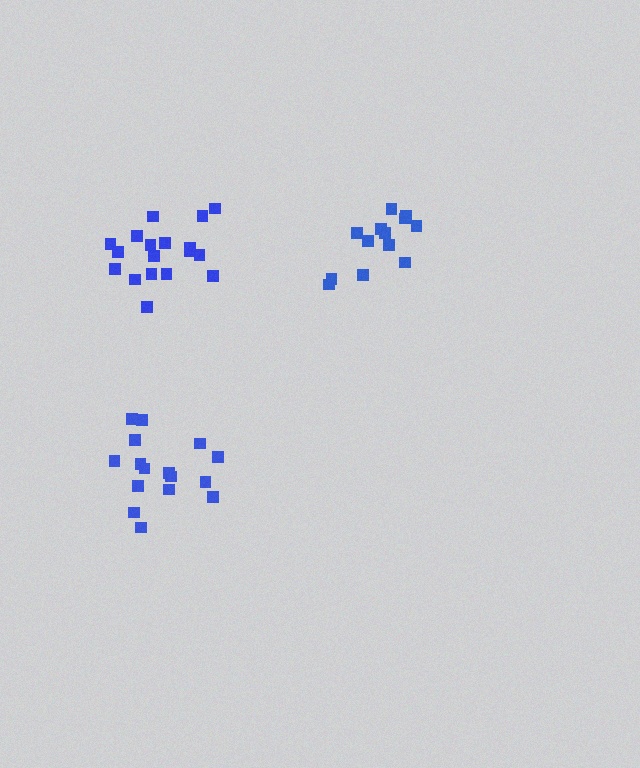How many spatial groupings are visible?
There are 3 spatial groupings.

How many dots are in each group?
Group 1: 13 dots, Group 2: 16 dots, Group 3: 18 dots (47 total).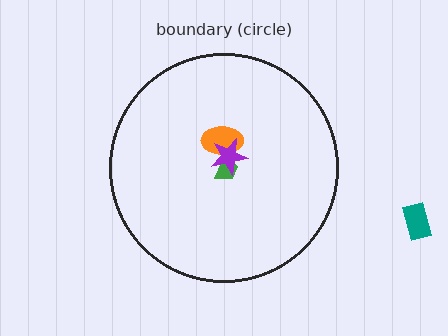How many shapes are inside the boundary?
3 inside, 1 outside.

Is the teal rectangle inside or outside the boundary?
Outside.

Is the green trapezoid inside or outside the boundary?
Inside.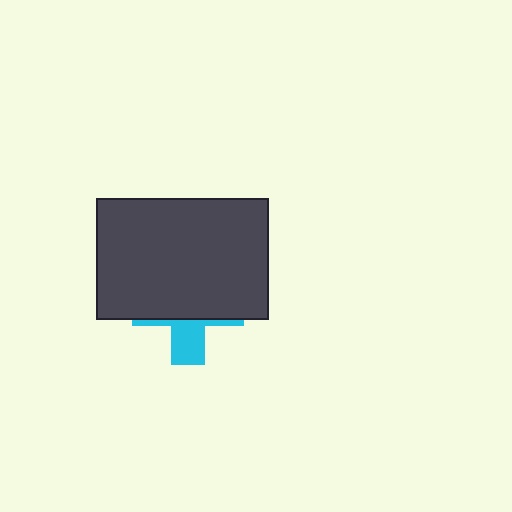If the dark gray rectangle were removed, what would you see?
You would see the complete cyan cross.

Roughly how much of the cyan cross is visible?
A small part of it is visible (roughly 31%).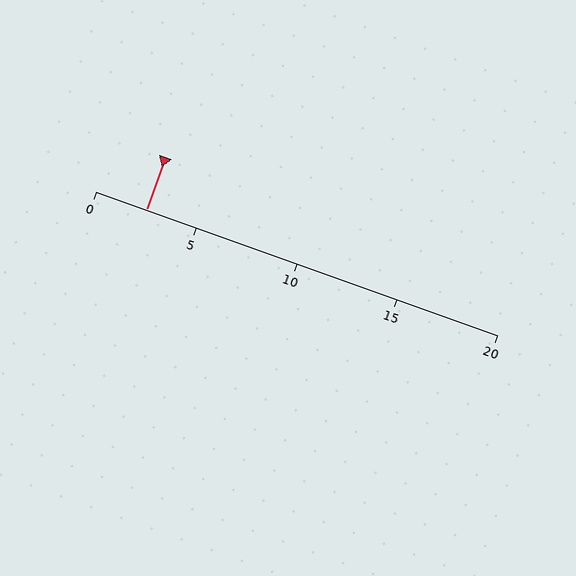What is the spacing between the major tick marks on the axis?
The major ticks are spaced 5 apart.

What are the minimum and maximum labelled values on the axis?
The axis runs from 0 to 20.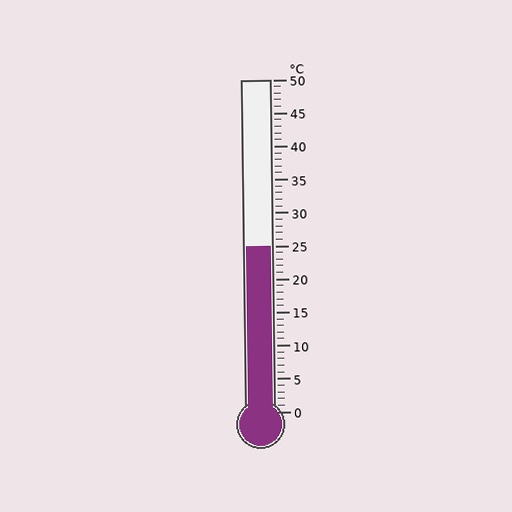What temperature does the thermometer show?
The thermometer shows approximately 25°C.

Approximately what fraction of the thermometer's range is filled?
The thermometer is filled to approximately 50% of its range.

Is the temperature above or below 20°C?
The temperature is above 20°C.